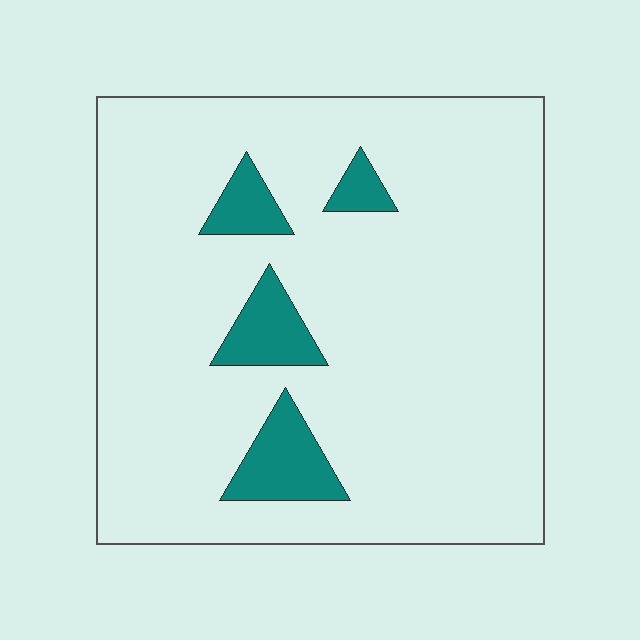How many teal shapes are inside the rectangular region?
4.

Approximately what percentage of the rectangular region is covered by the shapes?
Approximately 10%.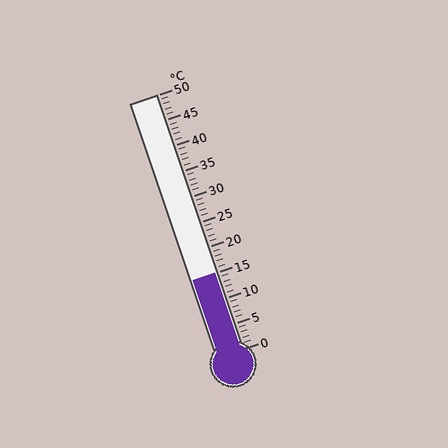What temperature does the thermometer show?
The thermometer shows approximately 15°C.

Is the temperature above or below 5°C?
The temperature is above 5°C.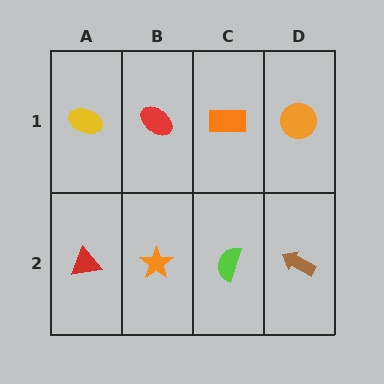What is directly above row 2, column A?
A yellow ellipse.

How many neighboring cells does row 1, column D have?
2.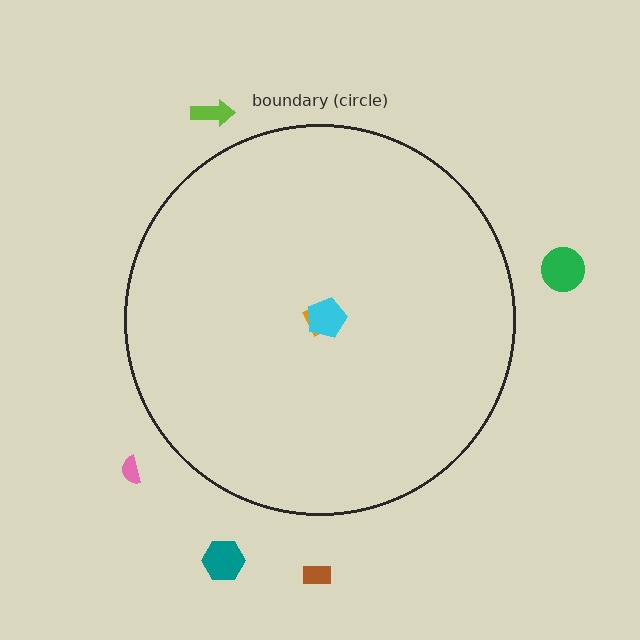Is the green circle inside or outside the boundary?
Outside.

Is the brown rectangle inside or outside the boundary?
Outside.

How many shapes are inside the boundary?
2 inside, 5 outside.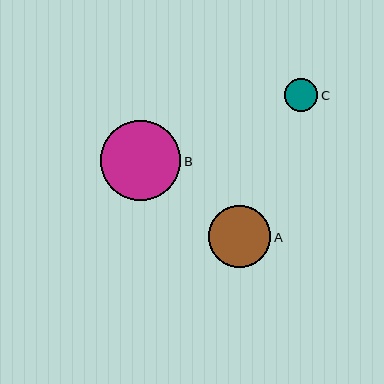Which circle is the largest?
Circle B is the largest with a size of approximately 80 pixels.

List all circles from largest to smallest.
From largest to smallest: B, A, C.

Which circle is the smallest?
Circle C is the smallest with a size of approximately 33 pixels.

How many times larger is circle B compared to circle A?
Circle B is approximately 1.3 times the size of circle A.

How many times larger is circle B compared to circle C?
Circle B is approximately 2.4 times the size of circle C.